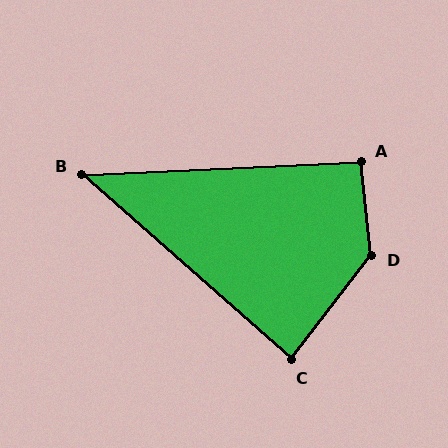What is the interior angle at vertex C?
Approximately 86 degrees (approximately right).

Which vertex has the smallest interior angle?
B, at approximately 44 degrees.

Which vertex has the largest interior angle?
D, at approximately 136 degrees.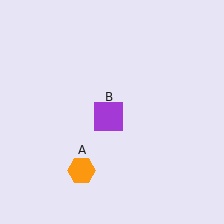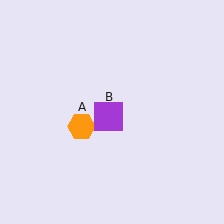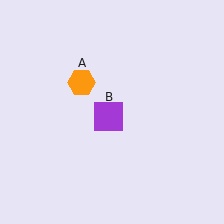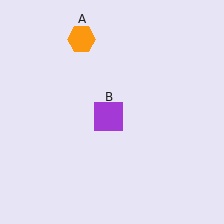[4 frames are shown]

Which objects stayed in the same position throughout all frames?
Purple square (object B) remained stationary.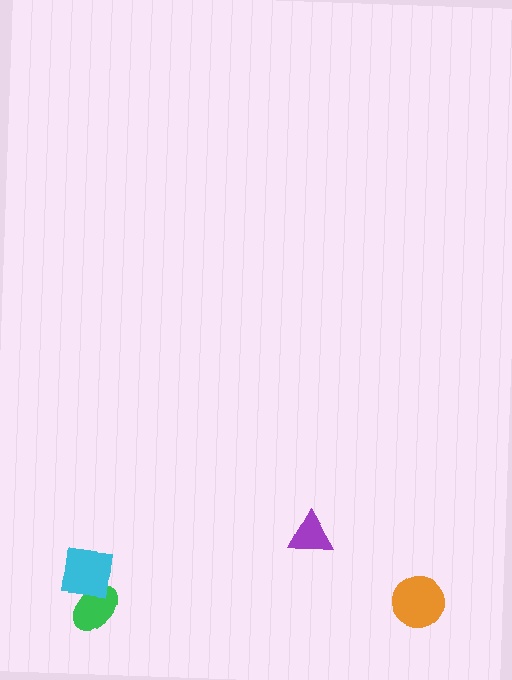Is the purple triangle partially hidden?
No, no other shape covers it.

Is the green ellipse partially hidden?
Yes, it is partially covered by another shape.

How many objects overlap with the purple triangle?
0 objects overlap with the purple triangle.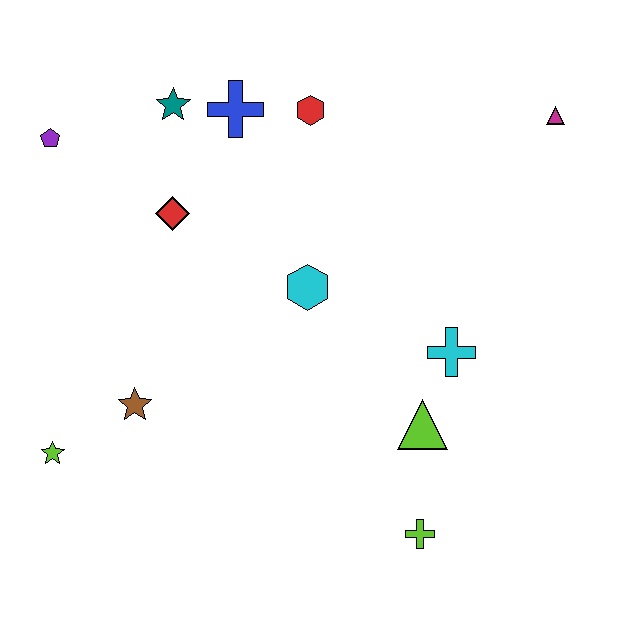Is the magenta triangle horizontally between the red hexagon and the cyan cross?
No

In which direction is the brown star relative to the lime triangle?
The brown star is to the left of the lime triangle.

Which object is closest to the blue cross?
The teal star is closest to the blue cross.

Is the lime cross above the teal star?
No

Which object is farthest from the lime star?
The magenta triangle is farthest from the lime star.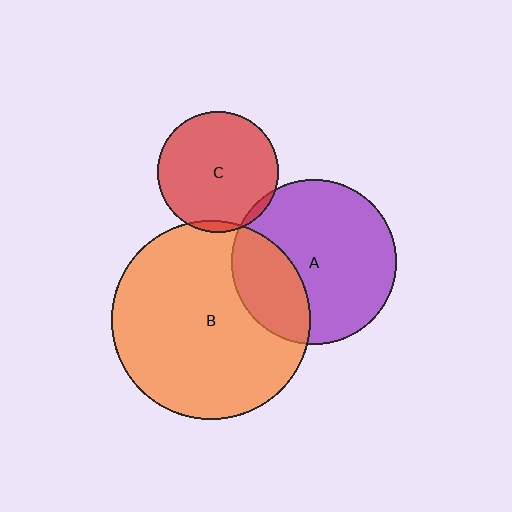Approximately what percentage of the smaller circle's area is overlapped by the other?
Approximately 5%.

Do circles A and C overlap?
Yes.